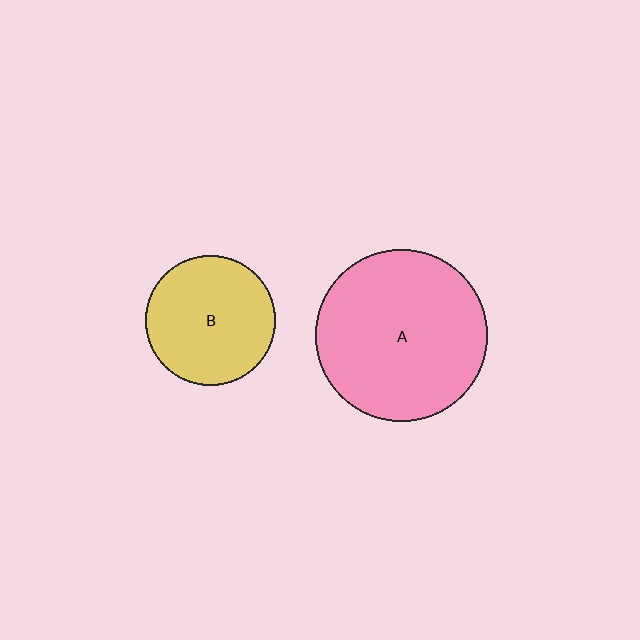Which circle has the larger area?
Circle A (pink).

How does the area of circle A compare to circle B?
Approximately 1.7 times.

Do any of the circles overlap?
No, none of the circles overlap.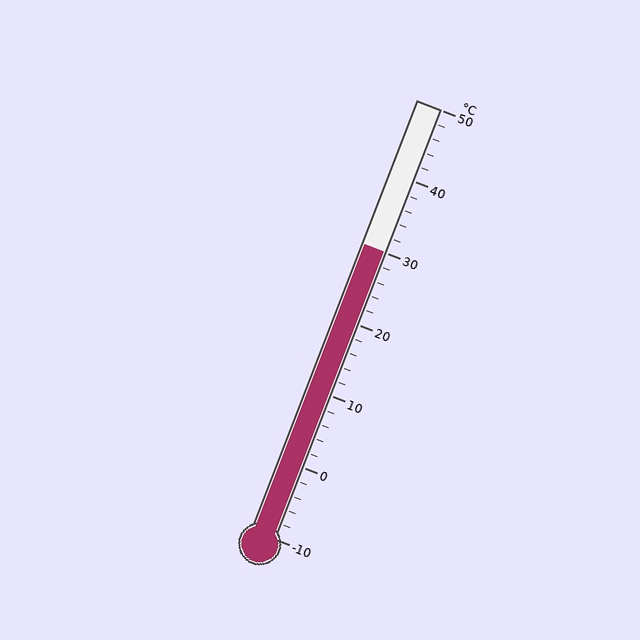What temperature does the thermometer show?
The thermometer shows approximately 30°C.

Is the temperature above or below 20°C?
The temperature is above 20°C.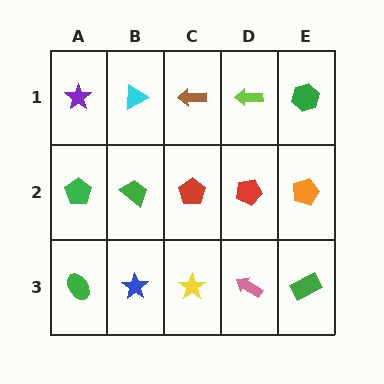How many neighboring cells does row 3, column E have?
2.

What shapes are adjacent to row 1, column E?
An orange pentagon (row 2, column E), a lime arrow (row 1, column D).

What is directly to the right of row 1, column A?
A cyan triangle.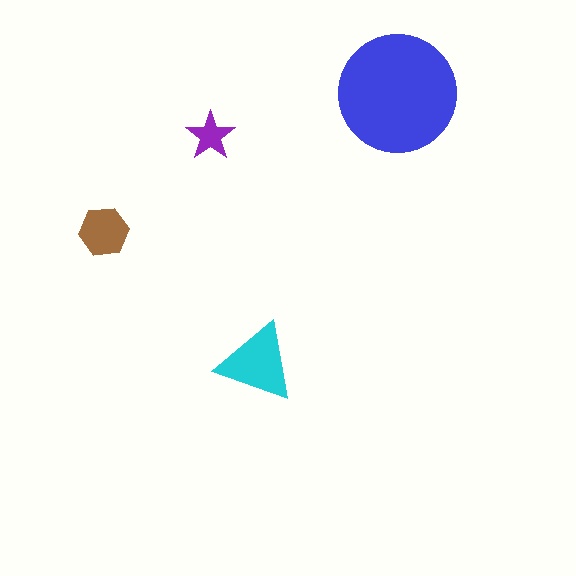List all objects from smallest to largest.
The purple star, the brown hexagon, the cyan triangle, the blue circle.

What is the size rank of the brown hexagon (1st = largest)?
3rd.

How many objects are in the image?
There are 4 objects in the image.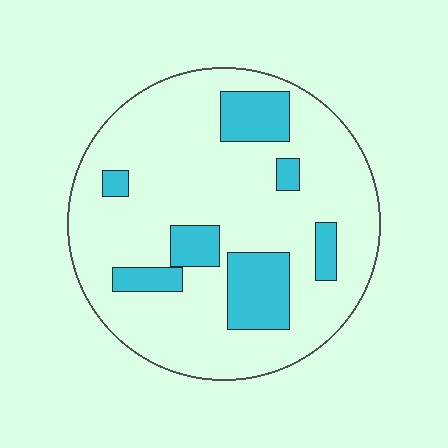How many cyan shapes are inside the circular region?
7.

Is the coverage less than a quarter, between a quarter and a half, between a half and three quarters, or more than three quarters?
Less than a quarter.